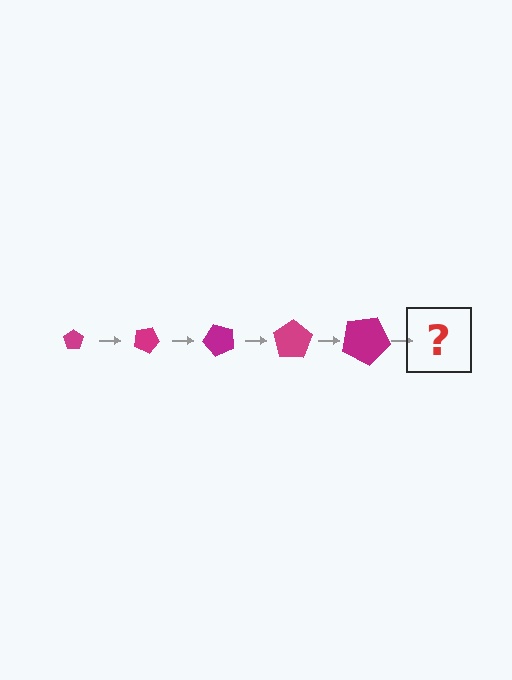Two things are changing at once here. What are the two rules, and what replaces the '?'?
The two rules are that the pentagon grows larger each step and it rotates 25 degrees each step. The '?' should be a pentagon, larger than the previous one and rotated 125 degrees from the start.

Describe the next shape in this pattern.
It should be a pentagon, larger than the previous one and rotated 125 degrees from the start.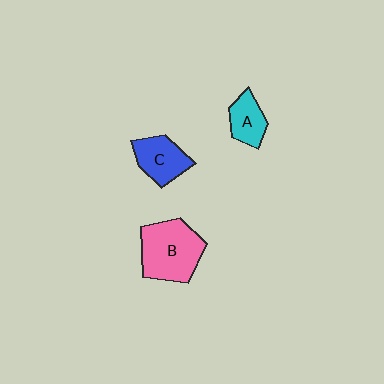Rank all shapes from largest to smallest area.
From largest to smallest: B (pink), C (blue), A (cyan).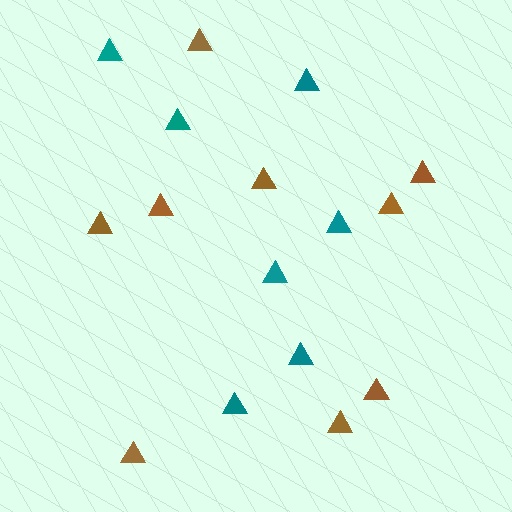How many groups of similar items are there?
There are 2 groups: one group of brown triangles (9) and one group of teal triangles (7).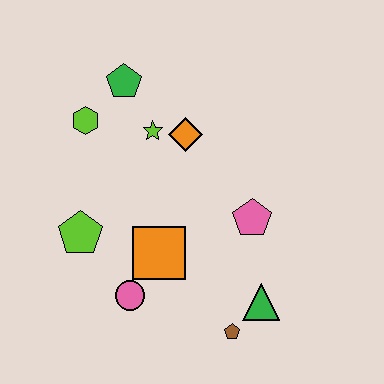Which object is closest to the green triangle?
The brown pentagon is closest to the green triangle.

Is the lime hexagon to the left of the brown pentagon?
Yes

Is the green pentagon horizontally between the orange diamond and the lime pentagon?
Yes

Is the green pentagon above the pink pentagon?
Yes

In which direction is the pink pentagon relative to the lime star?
The pink pentagon is to the right of the lime star.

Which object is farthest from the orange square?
The green pentagon is farthest from the orange square.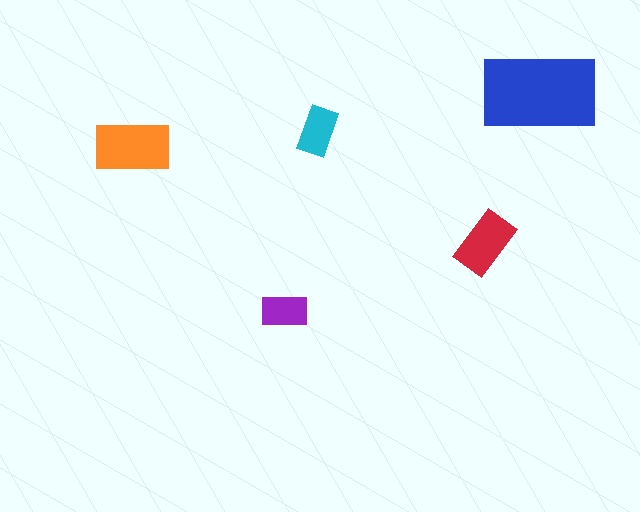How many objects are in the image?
There are 5 objects in the image.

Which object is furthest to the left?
The orange rectangle is leftmost.